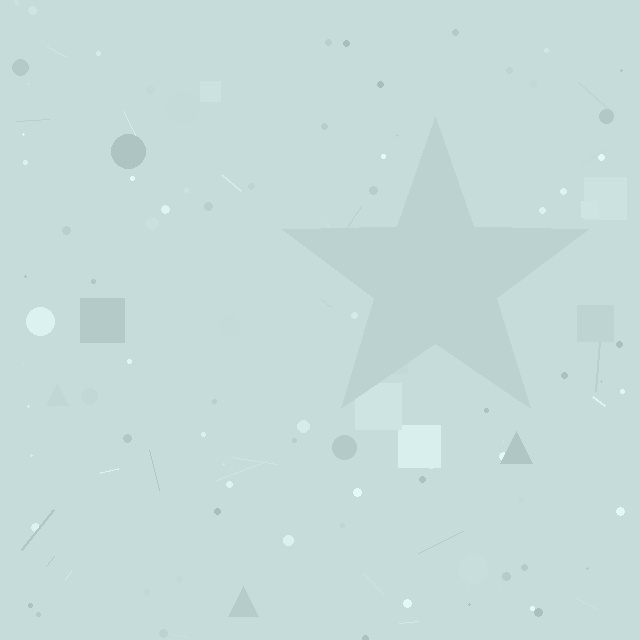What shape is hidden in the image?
A star is hidden in the image.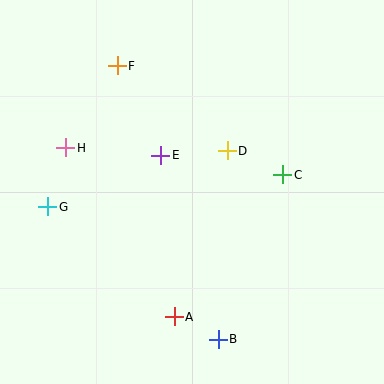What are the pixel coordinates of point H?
Point H is at (66, 148).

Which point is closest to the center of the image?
Point E at (161, 155) is closest to the center.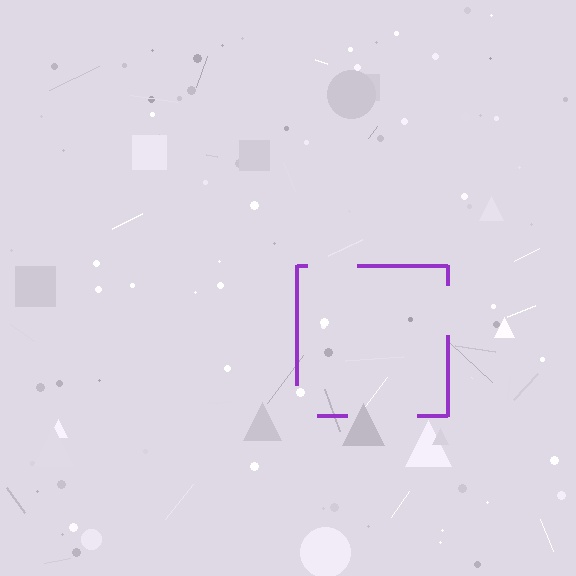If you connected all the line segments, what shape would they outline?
They would outline a square.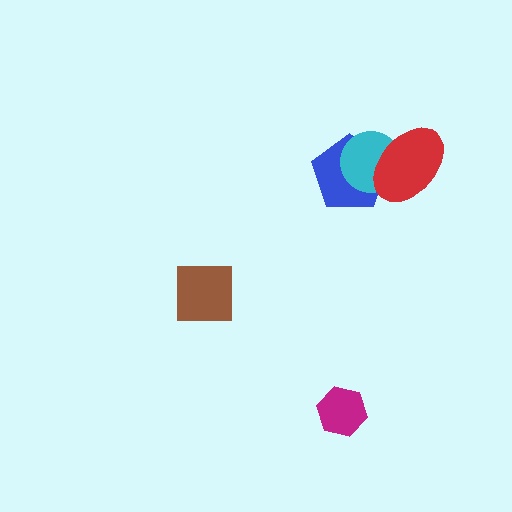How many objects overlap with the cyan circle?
2 objects overlap with the cyan circle.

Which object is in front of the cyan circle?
The red ellipse is in front of the cyan circle.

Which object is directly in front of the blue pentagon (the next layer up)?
The cyan circle is directly in front of the blue pentagon.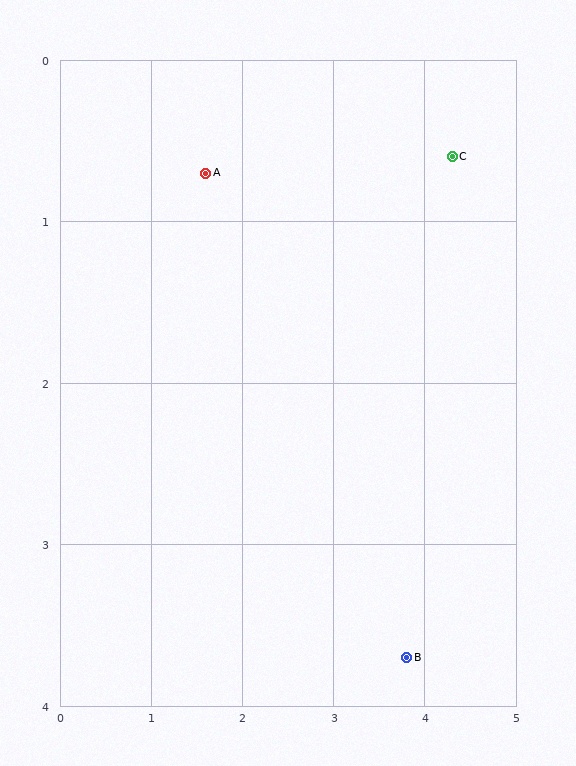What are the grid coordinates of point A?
Point A is at approximately (1.6, 0.7).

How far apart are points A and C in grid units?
Points A and C are about 2.7 grid units apart.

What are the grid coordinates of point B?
Point B is at approximately (3.8, 3.7).